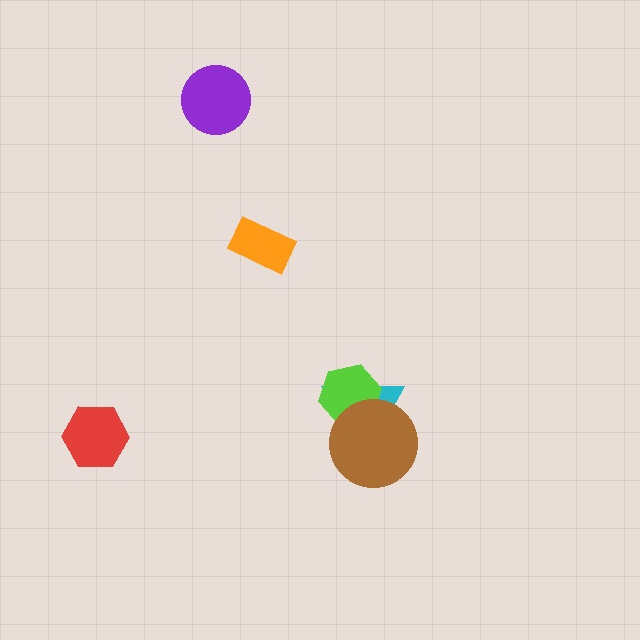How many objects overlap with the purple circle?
0 objects overlap with the purple circle.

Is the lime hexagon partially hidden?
Yes, it is partially covered by another shape.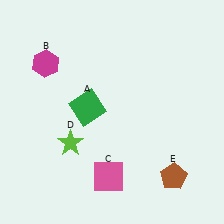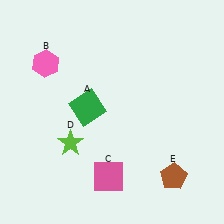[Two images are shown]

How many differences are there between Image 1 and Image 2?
There is 1 difference between the two images.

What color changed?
The hexagon (B) changed from magenta in Image 1 to pink in Image 2.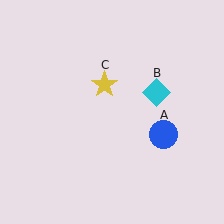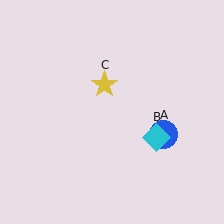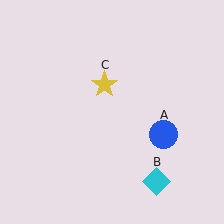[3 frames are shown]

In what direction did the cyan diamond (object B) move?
The cyan diamond (object B) moved down.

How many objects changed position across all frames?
1 object changed position: cyan diamond (object B).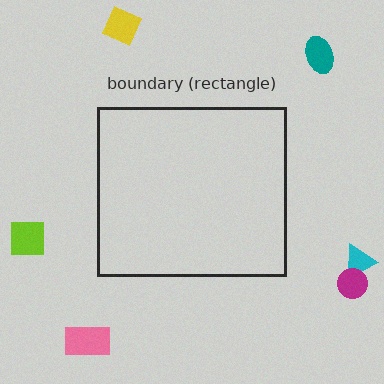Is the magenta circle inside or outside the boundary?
Outside.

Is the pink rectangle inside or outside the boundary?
Outside.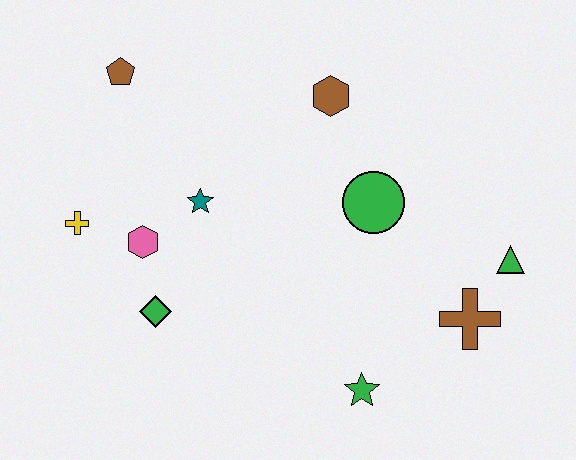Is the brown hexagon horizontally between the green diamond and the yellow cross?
No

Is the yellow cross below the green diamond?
No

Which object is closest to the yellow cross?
The pink hexagon is closest to the yellow cross.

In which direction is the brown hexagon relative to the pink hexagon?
The brown hexagon is to the right of the pink hexagon.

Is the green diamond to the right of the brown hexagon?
No